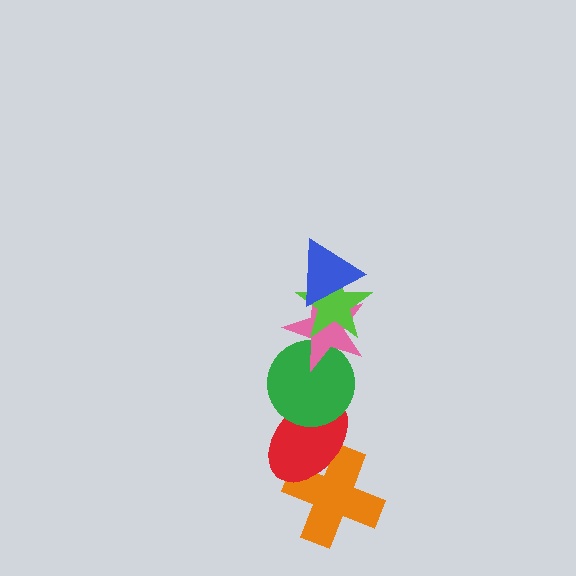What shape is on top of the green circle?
The pink star is on top of the green circle.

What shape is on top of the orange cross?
The red ellipse is on top of the orange cross.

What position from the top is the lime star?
The lime star is 2nd from the top.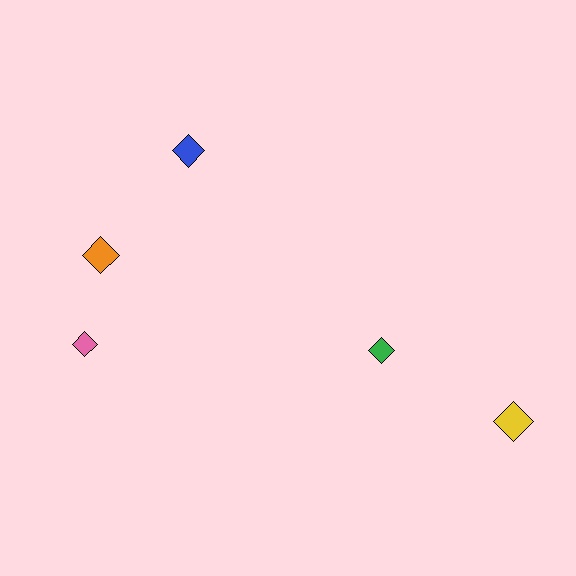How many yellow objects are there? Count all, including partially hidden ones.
There is 1 yellow object.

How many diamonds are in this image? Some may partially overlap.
There are 5 diamonds.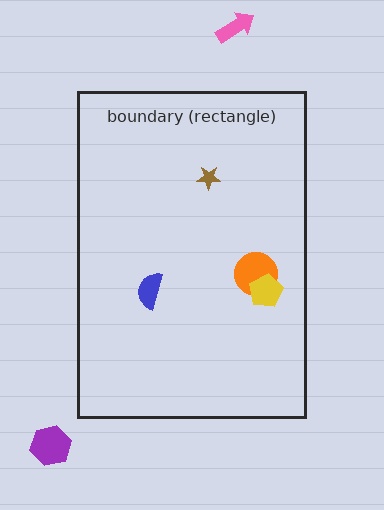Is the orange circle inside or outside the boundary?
Inside.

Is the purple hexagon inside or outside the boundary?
Outside.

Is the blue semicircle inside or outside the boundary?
Inside.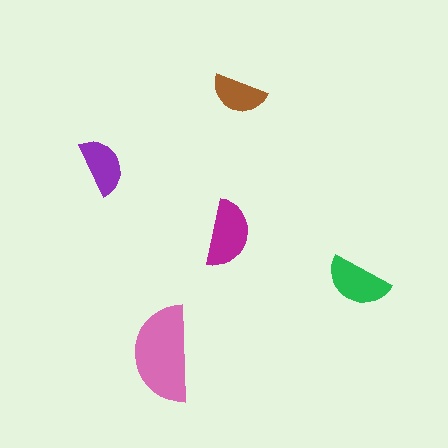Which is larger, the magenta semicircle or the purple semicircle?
The magenta one.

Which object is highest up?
The brown semicircle is topmost.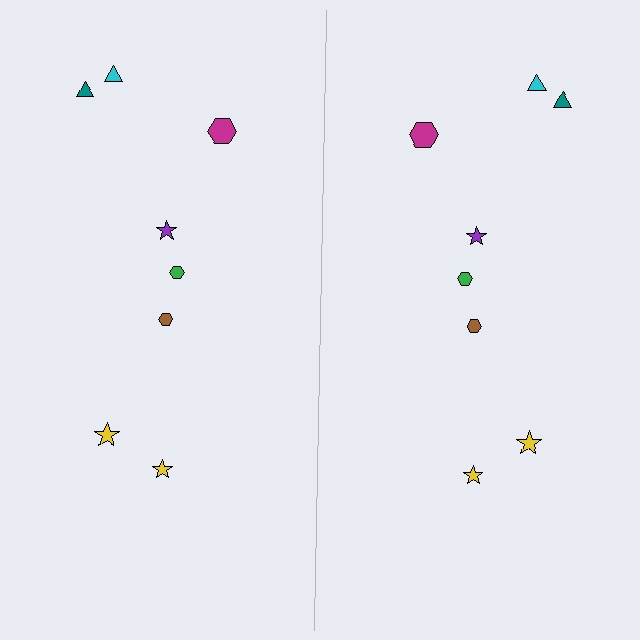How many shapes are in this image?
There are 16 shapes in this image.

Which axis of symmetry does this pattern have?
The pattern has a vertical axis of symmetry running through the center of the image.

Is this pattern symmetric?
Yes, this pattern has bilateral (reflection) symmetry.